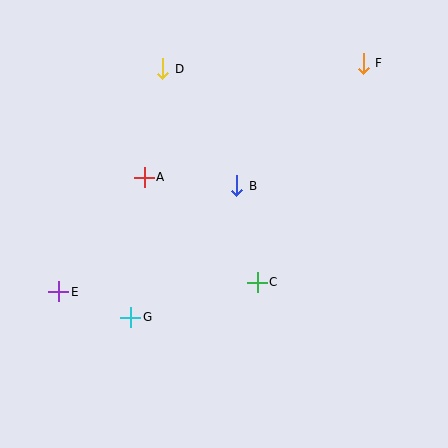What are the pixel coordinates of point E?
Point E is at (59, 292).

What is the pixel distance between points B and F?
The distance between B and F is 176 pixels.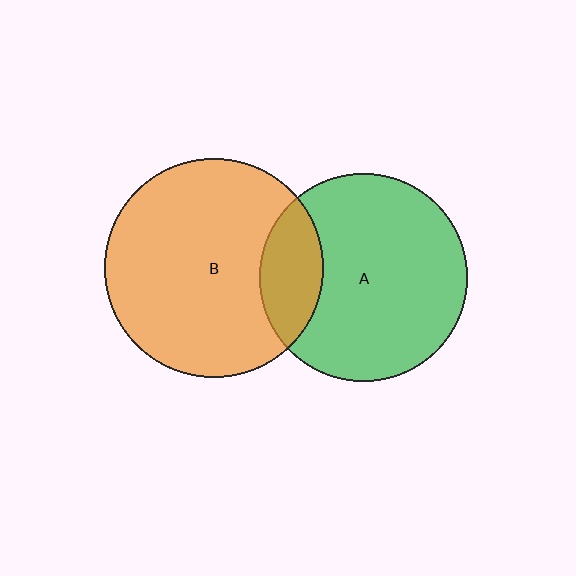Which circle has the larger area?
Circle B (orange).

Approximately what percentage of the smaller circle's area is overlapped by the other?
Approximately 20%.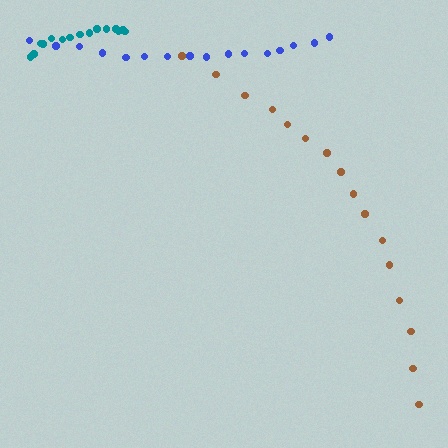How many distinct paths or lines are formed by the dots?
There are 3 distinct paths.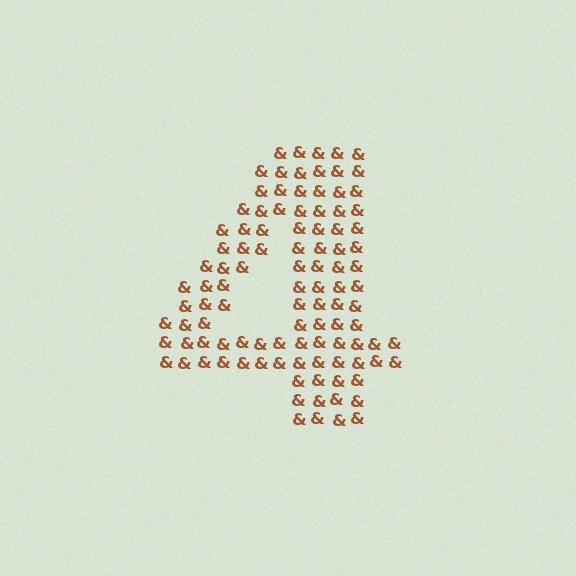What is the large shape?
The large shape is the digit 4.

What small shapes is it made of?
It is made of small ampersands.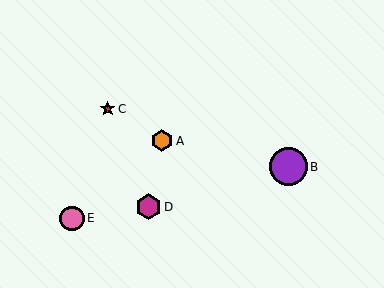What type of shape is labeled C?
Shape C is a red star.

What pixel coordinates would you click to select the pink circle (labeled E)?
Click at (72, 219) to select the pink circle E.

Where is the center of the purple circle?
The center of the purple circle is at (288, 167).